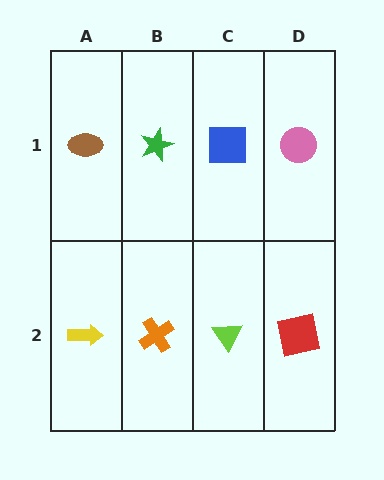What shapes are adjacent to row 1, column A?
A yellow arrow (row 2, column A), a green star (row 1, column B).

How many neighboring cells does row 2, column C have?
3.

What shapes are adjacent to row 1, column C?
A lime triangle (row 2, column C), a green star (row 1, column B), a pink circle (row 1, column D).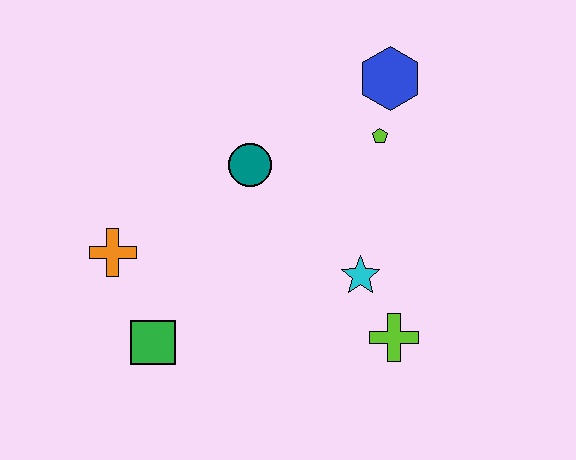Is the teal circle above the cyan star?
Yes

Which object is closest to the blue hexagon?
The lime pentagon is closest to the blue hexagon.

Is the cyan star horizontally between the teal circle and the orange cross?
No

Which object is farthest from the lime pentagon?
The green square is farthest from the lime pentagon.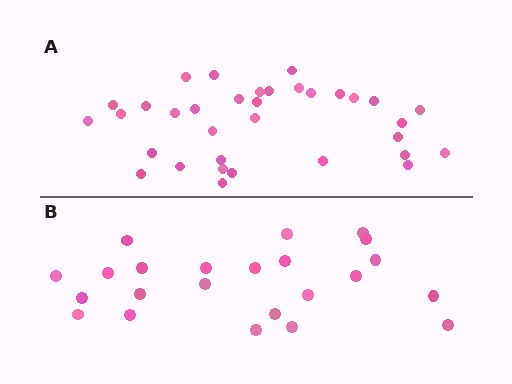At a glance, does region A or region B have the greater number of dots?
Region A (the top region) has more dots.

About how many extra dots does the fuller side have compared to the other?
Region A has roughly 12 or so more dots than region B.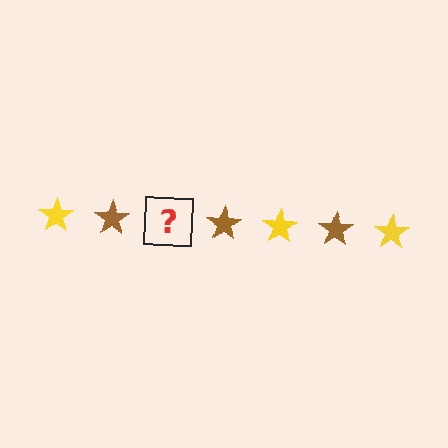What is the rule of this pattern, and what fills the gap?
The rule is that the pattern cycles through yellow, brown stars. The gap should be filled with a yellow star.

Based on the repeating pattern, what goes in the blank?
The blank should be a yellow star.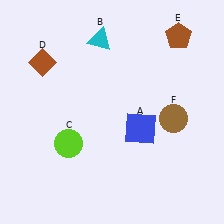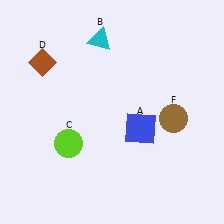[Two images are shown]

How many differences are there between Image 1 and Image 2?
There is 1 difference between the two images.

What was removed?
The brown pentagon (E) was removed in Image 2.